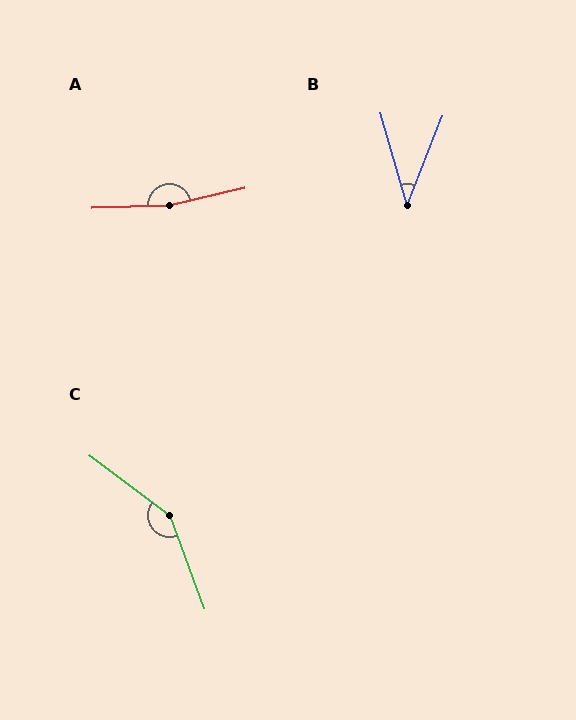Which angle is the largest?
A, at approximately 169 degrees.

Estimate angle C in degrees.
Approximately 147 degrees.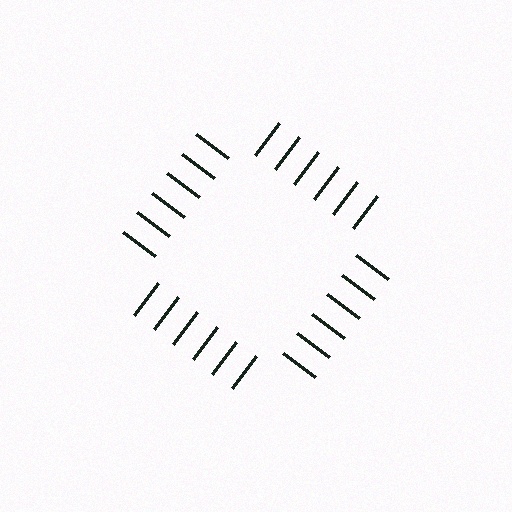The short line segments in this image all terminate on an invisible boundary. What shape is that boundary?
An illusory square — the line segments terminate on its edges but no continuous stroke is drawn.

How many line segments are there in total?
24 — 6 along each of the 4 edges.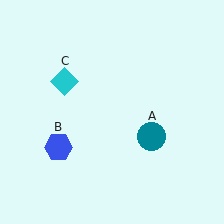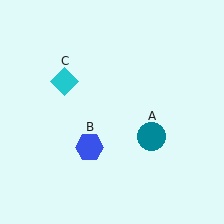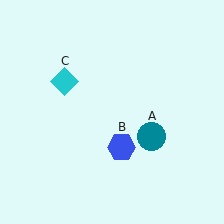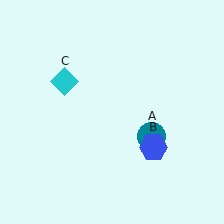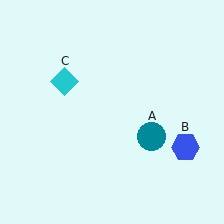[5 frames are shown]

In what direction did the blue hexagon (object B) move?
The blue hexagon (object B) moved right.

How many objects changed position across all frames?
1 object changed position: blue hexagon (object B).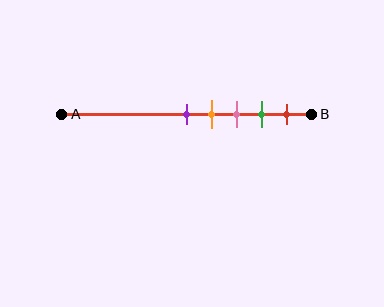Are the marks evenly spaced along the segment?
Yes, the marks are approximately evenly spaced.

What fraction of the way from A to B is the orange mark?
The orange mark is approximately 60% (0.6) of the way from A to B.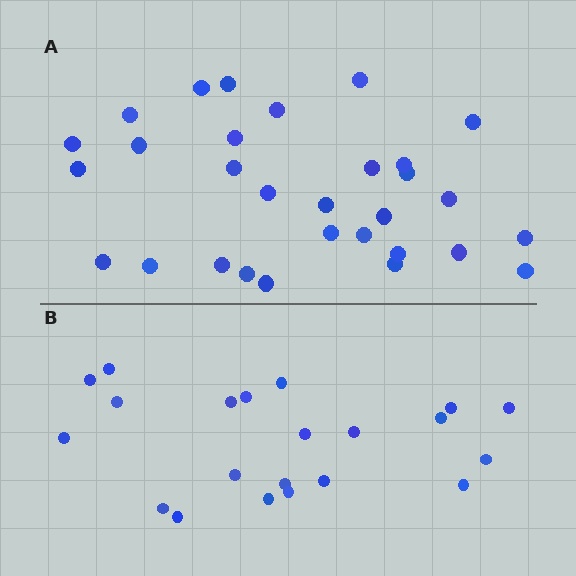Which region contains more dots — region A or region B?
Region A (the top region) has more dots.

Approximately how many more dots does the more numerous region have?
Region A has roughly 8 or so more dots than region B.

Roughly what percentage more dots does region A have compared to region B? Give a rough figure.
About 45% more.